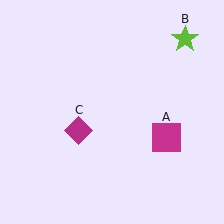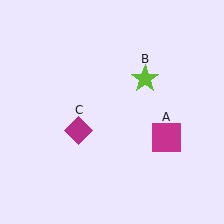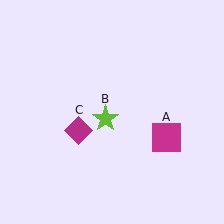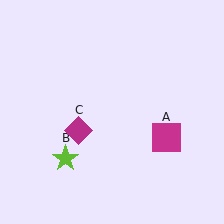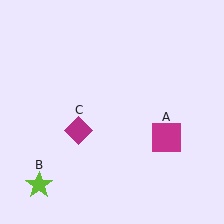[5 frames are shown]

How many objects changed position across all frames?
1 object changed position: lime star (object B).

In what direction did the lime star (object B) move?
The lime star (object B) moved down and to the left.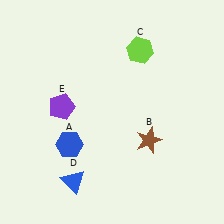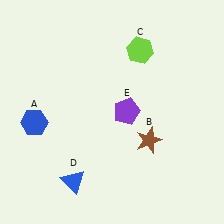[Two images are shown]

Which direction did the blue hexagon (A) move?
The blue hexagon (A) moved left.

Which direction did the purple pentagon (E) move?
The purple pentagon (E) moved right.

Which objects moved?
The objects that moved are: the blue hexagon (A), the purple pentagon (E).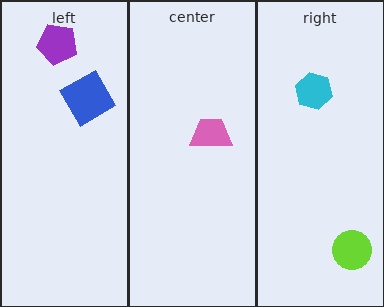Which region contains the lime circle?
The right region.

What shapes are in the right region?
The cyan hexagon, the lime circle.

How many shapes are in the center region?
1.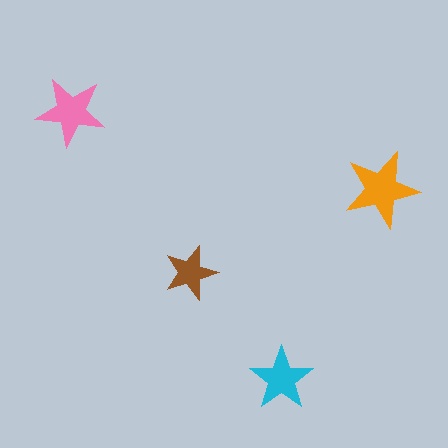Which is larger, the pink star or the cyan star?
The pink one.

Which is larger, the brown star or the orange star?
The orange one.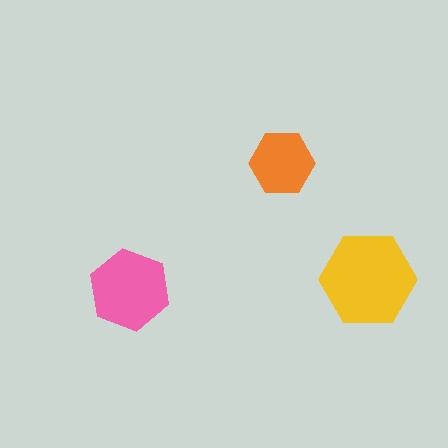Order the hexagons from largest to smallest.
the yellow one, the pink one, the orange one.